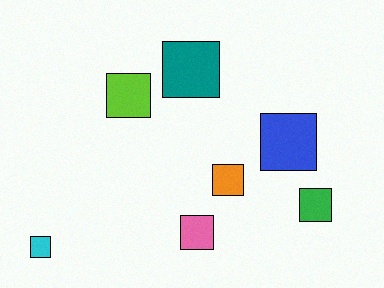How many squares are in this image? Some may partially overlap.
There are 7 squares.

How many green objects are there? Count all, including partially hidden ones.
There is 1 green object.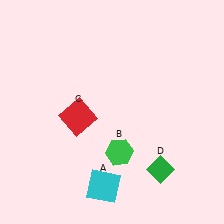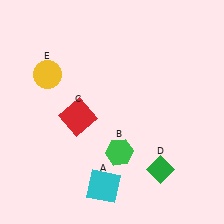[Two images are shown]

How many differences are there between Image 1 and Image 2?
There is 1 difference between the two images.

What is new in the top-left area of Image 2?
A yellow circle (E) was added in the top-left area of Image 2.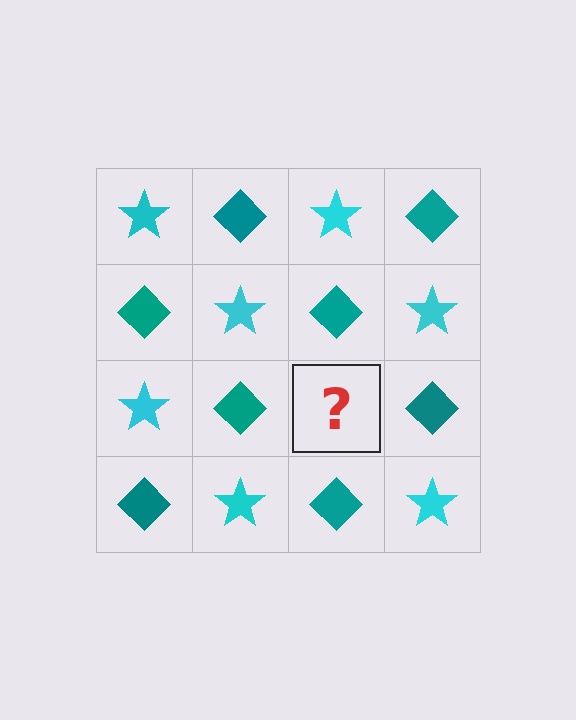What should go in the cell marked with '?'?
The missing cell should contain a cyan star.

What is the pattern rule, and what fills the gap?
The rule is that it alternates cyan star and teal diamond in a checkerboard pattern. The gap should be filled with a cyan star.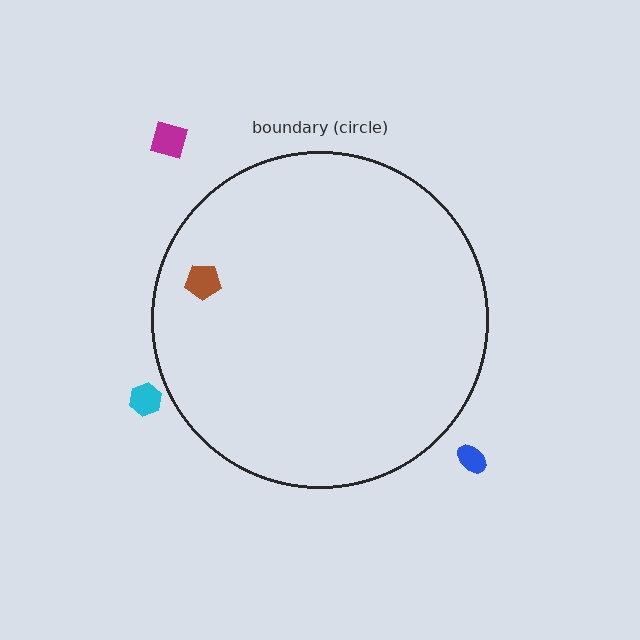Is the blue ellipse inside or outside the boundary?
Outside.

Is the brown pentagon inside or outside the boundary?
Inside.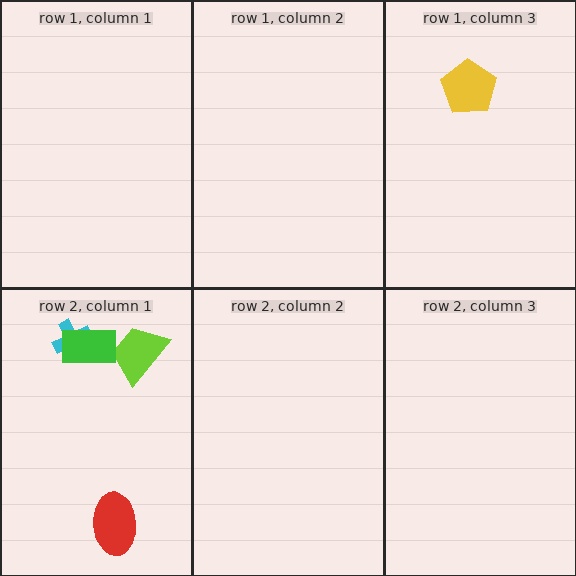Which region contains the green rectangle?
The row 2, column 1 region.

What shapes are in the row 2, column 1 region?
The lime trapezoid, the cyan cross, the red ellipse, the green rectangle.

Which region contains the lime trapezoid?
The row 2, column 1 region.